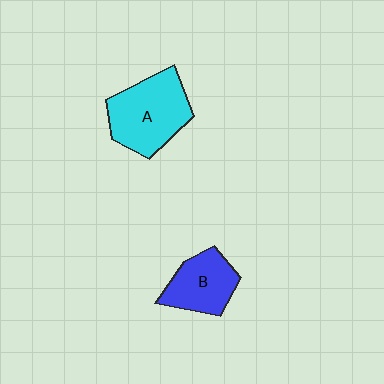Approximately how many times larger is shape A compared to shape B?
Approximately 1.4 times.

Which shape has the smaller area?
Shape B (blue).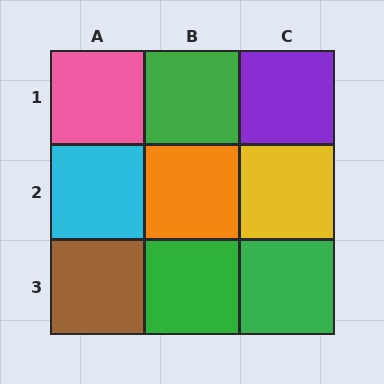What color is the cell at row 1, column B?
Green.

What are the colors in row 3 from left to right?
Brown, green, green.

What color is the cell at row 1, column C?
Purple.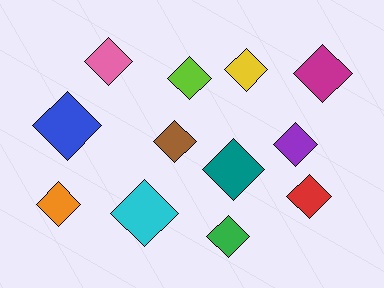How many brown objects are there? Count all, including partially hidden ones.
There is 1 brown object.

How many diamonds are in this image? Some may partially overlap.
There are 12 diamonds.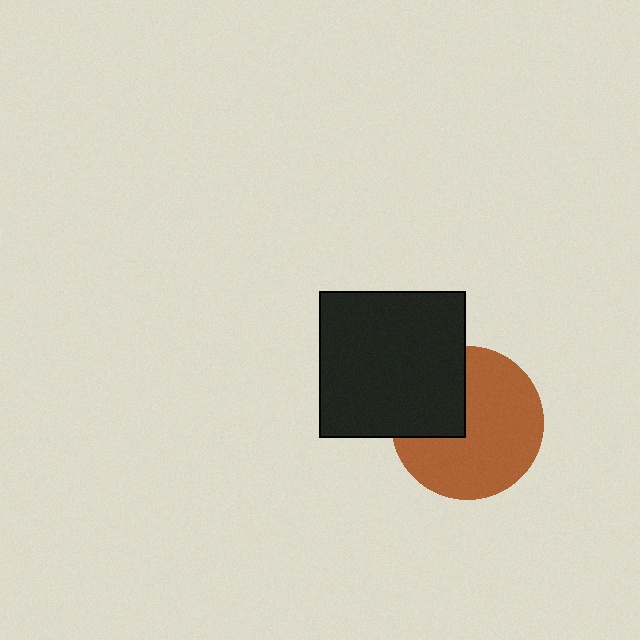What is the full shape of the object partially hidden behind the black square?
The partially hidden object is a brown circle.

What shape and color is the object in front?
The object in front is a black square.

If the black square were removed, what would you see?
You would see the complete brown circle.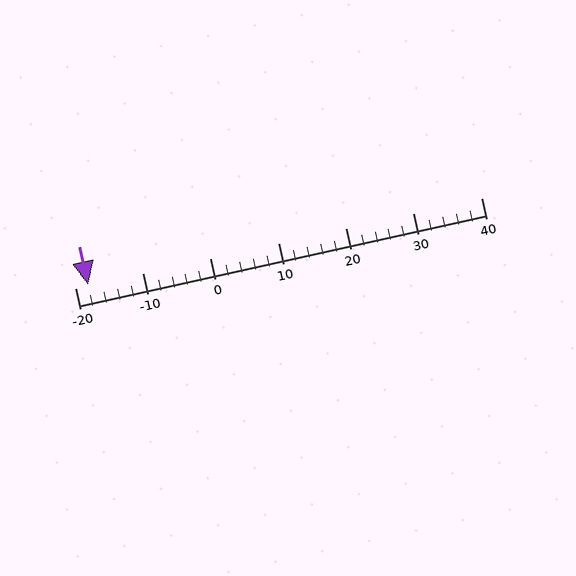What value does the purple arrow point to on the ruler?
The purple arrow points to approximately -18.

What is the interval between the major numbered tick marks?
The major tick marks are spaced 10 units apart.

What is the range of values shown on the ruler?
The ruler shows values from -20 to 40.